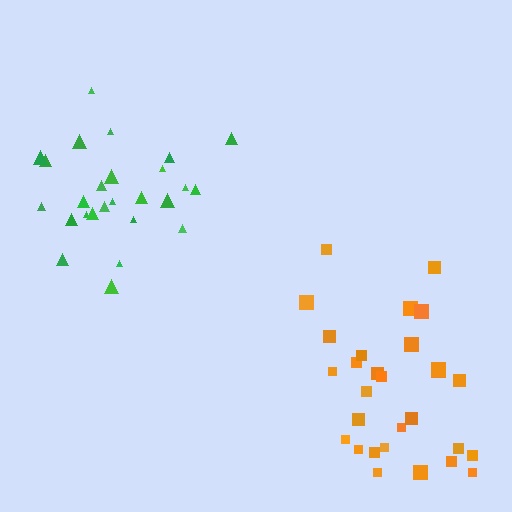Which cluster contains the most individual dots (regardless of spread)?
Orange (29).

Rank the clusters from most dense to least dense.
green, orange.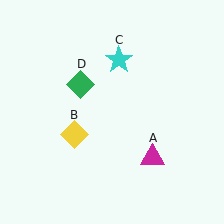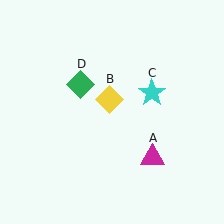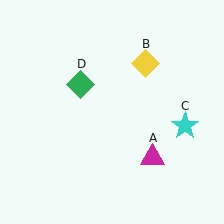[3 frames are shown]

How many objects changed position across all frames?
2 objects changed position: yellow diamond (object B), cyan star (object C).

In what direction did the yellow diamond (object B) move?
The yellow diamond (object B) moved up and to the right.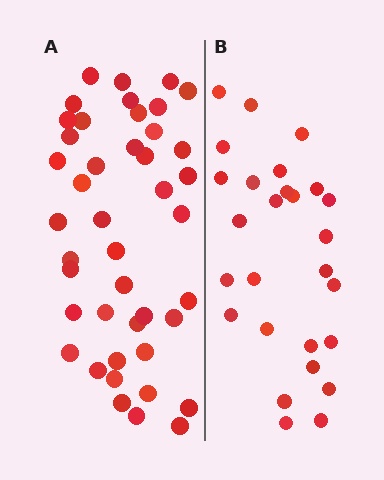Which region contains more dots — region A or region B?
Region A (the left region) has more dots.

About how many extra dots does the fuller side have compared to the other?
Region A has approximately 15 more dots than region B.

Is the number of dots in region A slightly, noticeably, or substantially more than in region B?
Region A has substantially more. The ratio is roughly 1.6 to 1.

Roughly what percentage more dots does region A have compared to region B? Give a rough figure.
About 60% more.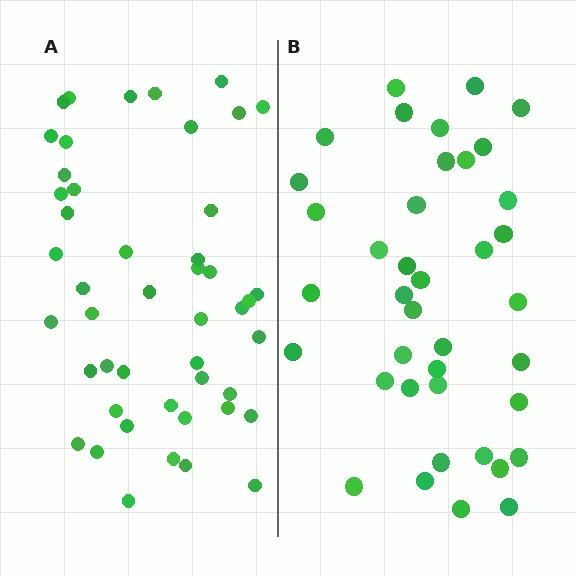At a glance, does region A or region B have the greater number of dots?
Region A (the left region) has more dots.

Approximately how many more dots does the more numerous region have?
Region A has roughly 8 or so more dots than region B.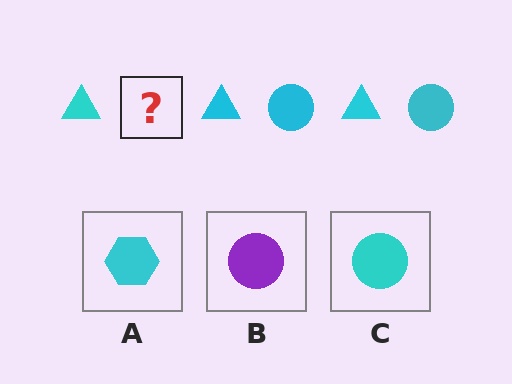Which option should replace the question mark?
Option C.